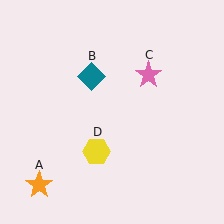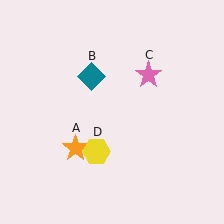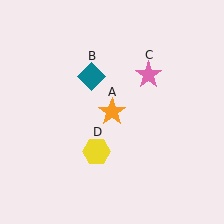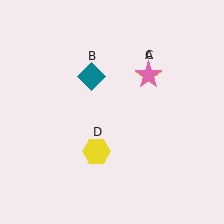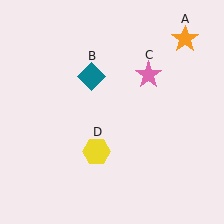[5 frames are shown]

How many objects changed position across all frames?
1 object changed position: orange star (object A).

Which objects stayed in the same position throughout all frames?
Teal diamond (object B) and pink star (object C) and yellow hexagon (object D) remained stationary.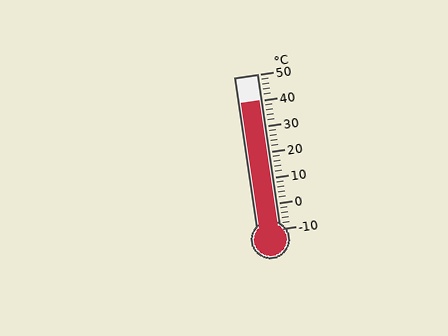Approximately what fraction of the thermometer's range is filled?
The thermometer is filled to approximately 85% of its range.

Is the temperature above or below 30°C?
The temperature is above 30°C.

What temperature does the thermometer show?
The thermometer shows approximately 40°C.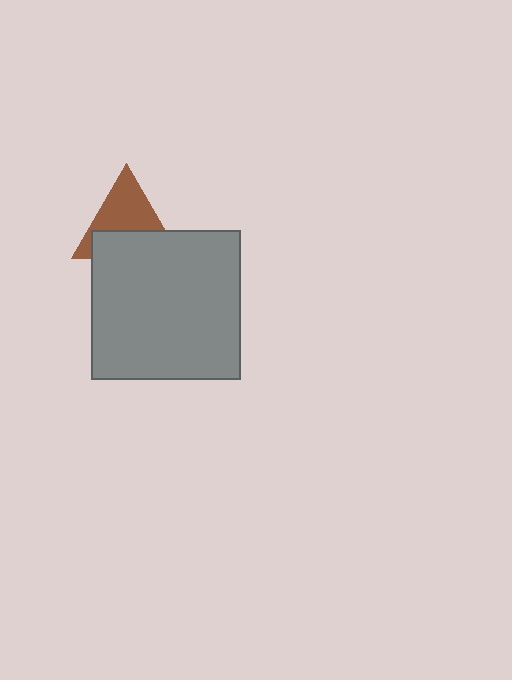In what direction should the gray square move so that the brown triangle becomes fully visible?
The gray square should move down. That is the shortest direction to clear the overlap and leave the brown triangle fully visible.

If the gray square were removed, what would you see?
You would see the complete brown triangle.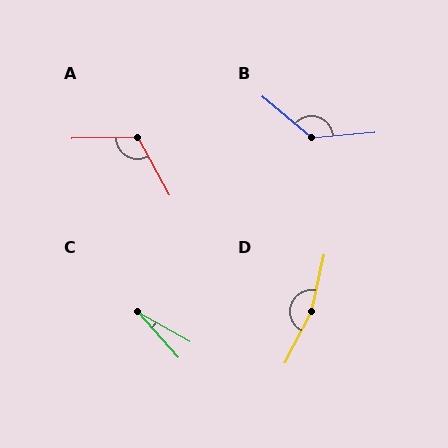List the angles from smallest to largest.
C (19°), A (117°), B (135°), D (165°).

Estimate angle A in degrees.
Approximately 117 degrees.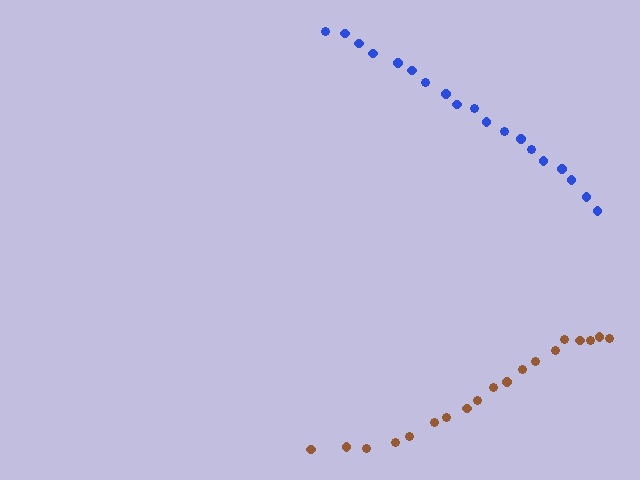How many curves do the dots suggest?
There are 2 distinct paths.